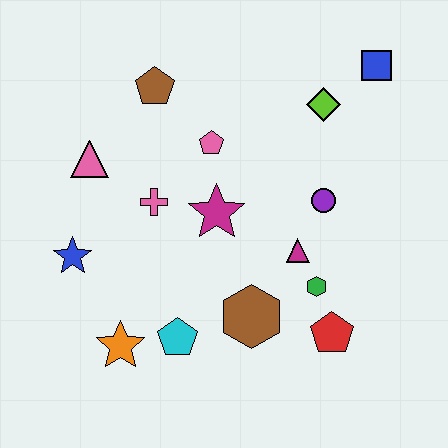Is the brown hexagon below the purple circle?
Yes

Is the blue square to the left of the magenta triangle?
No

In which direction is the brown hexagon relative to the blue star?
The brown hexagon is to the right of the blue star.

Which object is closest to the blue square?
The lime diamond is closest to the blue square.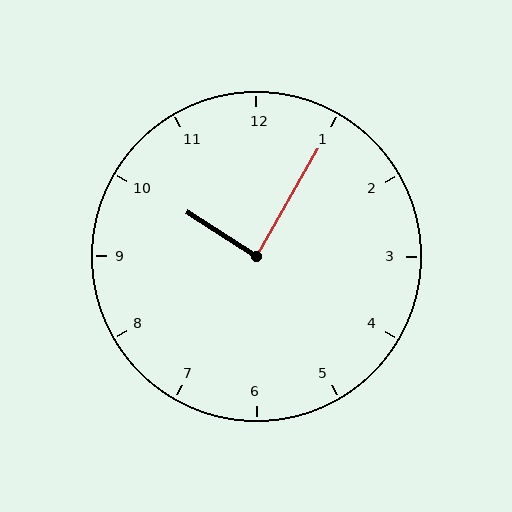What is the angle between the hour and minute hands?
Approximately 88 degrees.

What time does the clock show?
10:05.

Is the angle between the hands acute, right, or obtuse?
It is right.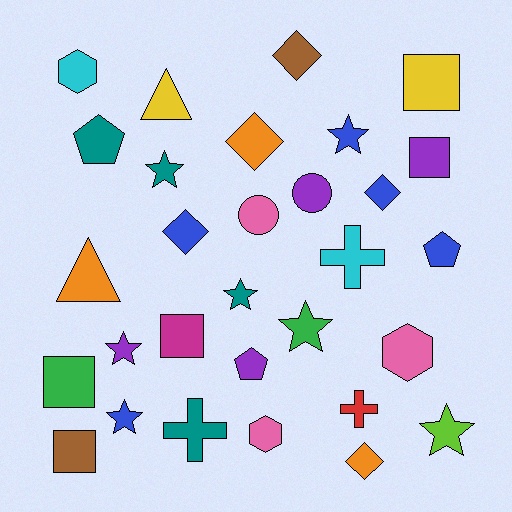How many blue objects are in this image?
There are 5 blue objects.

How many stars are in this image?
There are 7 stars.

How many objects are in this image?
There are 30 objects.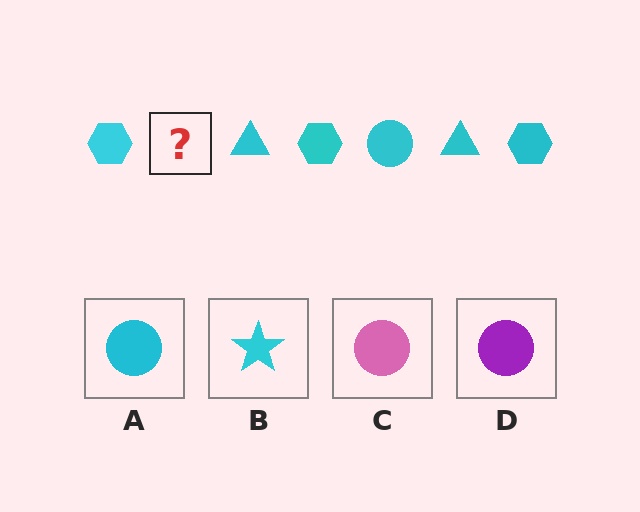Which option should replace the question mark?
Option A.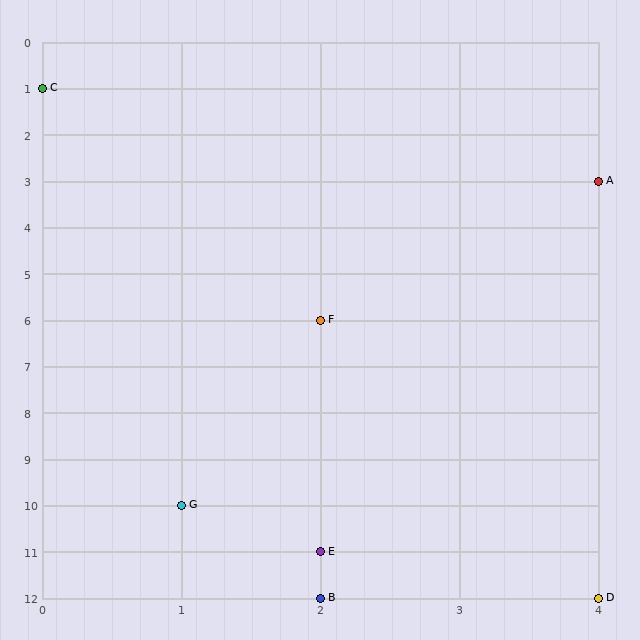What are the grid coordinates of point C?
Point C is at grid coordinates (0, 1).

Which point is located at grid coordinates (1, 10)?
Point G is at (1, 10).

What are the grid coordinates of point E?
Point E is at grid coordinates (2, 11).